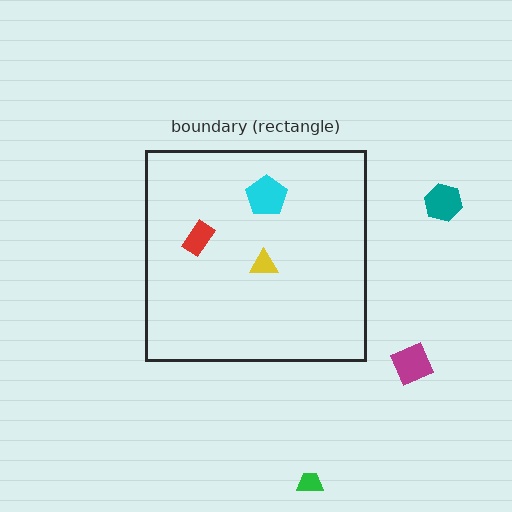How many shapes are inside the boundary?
3 inside, 3 outside.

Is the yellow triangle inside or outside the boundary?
Inside.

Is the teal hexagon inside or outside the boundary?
Outside.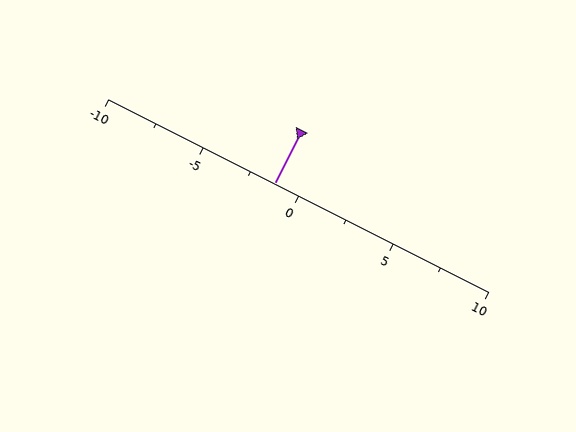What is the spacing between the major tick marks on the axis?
The major ticks are spaced 5 apart.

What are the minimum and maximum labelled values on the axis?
The axis runs from -10 to 10.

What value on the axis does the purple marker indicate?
The marker indicates approximately -1.2.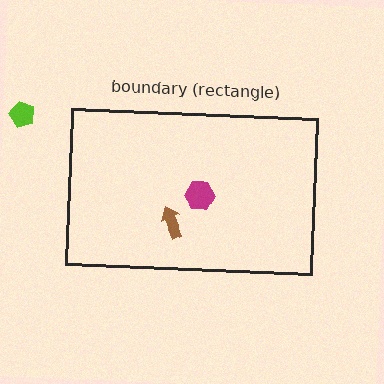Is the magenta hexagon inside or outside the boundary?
Inside.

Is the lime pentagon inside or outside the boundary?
Outside.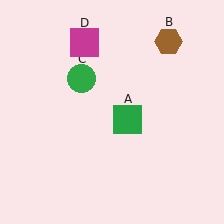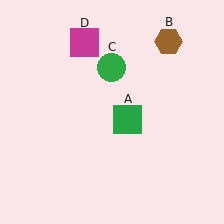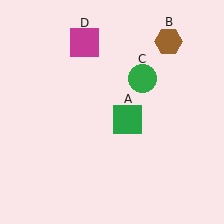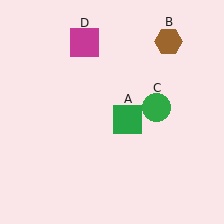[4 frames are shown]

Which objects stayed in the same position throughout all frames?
Green square (object A) and brown hexagon (object B) and magenta square (object D) remained stationary.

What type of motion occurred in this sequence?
The green circle (object C) rotated clockwise around the center of the scene.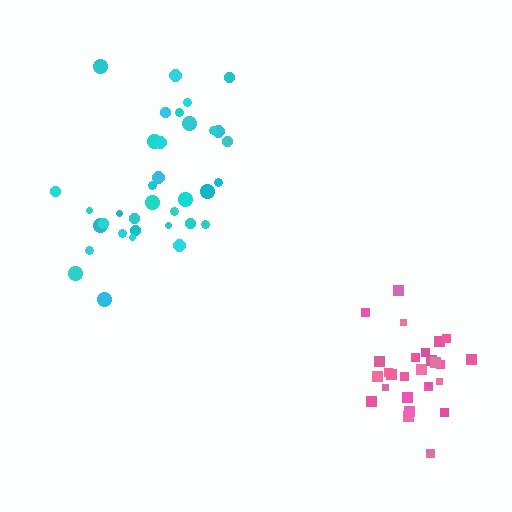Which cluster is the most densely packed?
Pink.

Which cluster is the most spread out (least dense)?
Cyan.